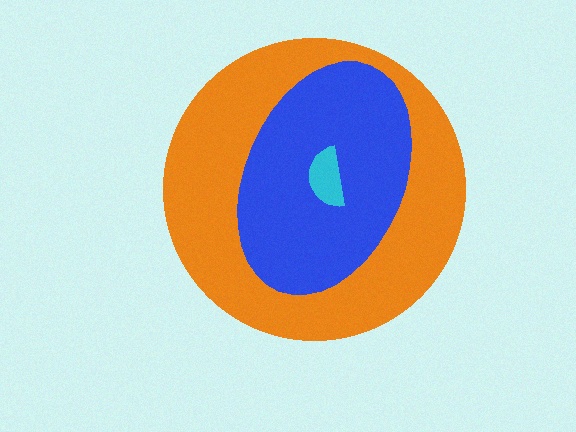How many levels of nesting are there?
3.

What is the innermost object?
The cyan semicircle.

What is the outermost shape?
The orange circle.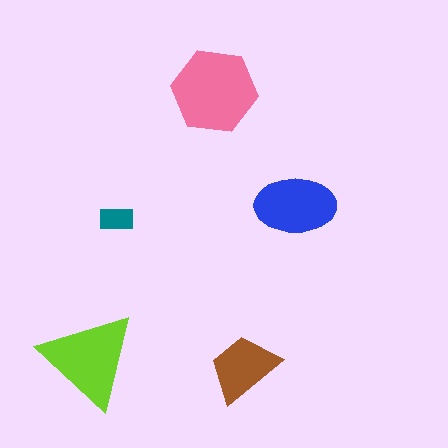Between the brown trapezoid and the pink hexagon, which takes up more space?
The pink hexagon.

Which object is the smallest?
The teal rectangle.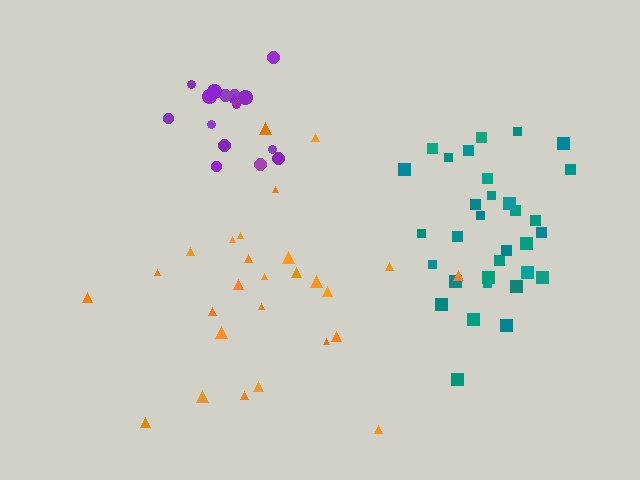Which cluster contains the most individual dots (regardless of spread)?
Teal (32).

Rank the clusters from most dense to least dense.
teal, purple, orange.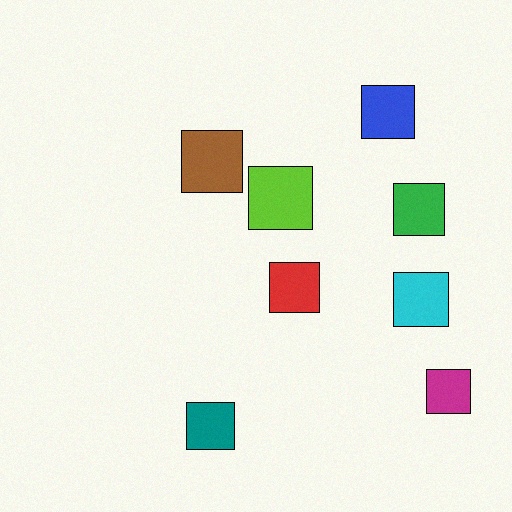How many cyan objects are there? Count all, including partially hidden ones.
There is 1 cyan object.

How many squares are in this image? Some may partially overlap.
There are 8 squares.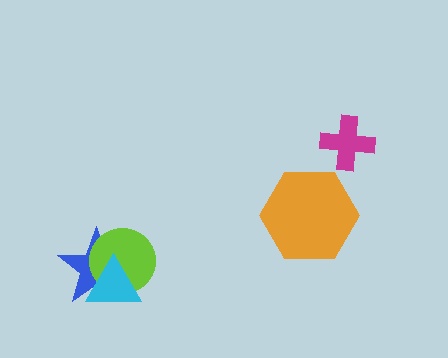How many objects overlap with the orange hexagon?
0 objects overlap with the orange hexagon.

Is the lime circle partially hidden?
Yes, it is partially covered by another shape.